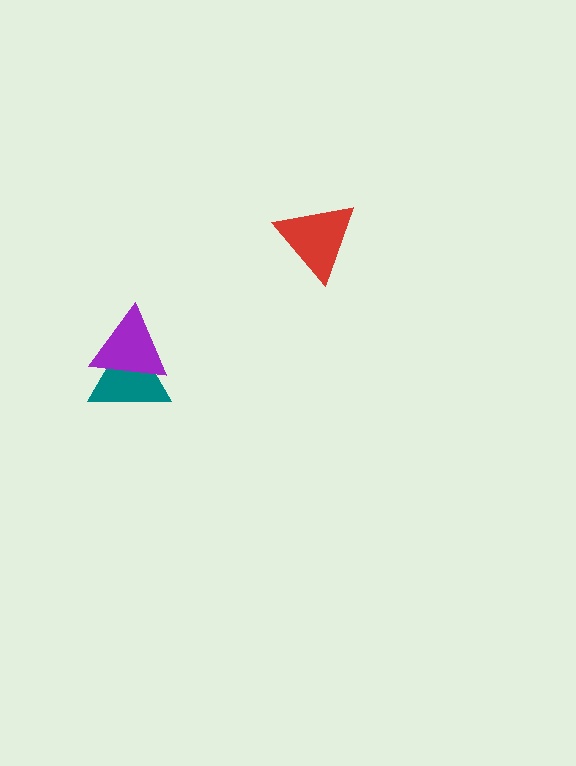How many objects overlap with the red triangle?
0 objects overlap with the red triangle.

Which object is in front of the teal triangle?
The purple triangle is in front of the teal triangle.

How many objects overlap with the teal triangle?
1 object overlaps with the teal triangle.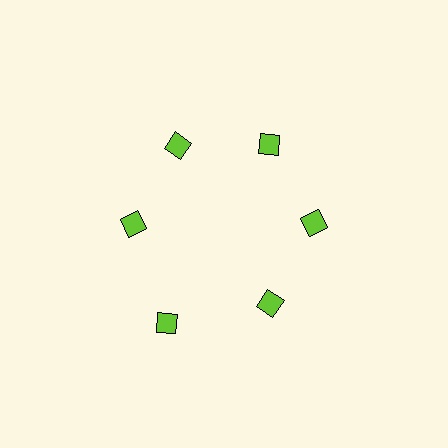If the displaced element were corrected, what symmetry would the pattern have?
It would have 6-fold rotational symmetry — the pattern would map onto itself every 60 degrees.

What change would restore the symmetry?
The symmetry would be restored by moving it inward, back onto the ring so that all 6 diamonds sit at equal angles and equal distance from the center.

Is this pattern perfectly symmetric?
No. The 6 lime diamonds are arranged in a ring, but one element near the 7 o'clock position is pushed outward from the center, breaking the 6-fold rotational symmetry.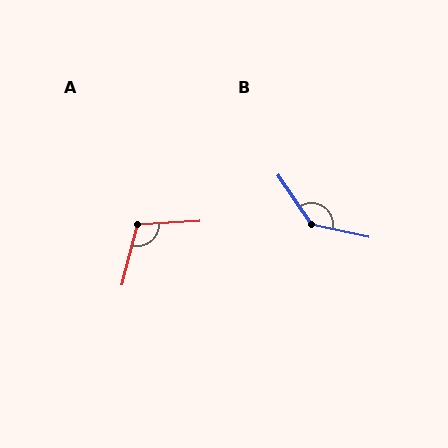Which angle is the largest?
B, at approximately 136 degrees.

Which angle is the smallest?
A, at approximately 107 degrees.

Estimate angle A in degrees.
Approximately 107 degrees.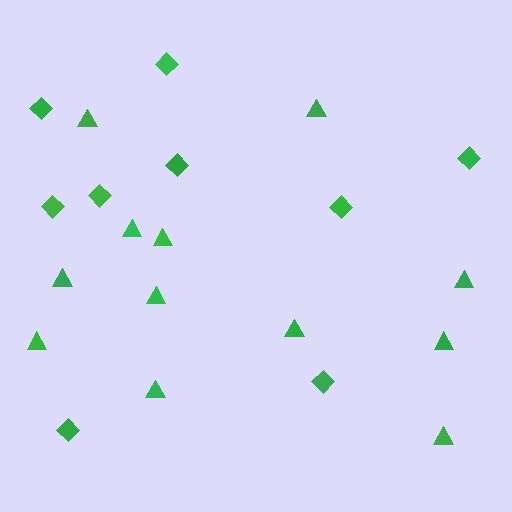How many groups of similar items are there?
There are 2 groups: one group of diamonds (9) and one group of triangles (12).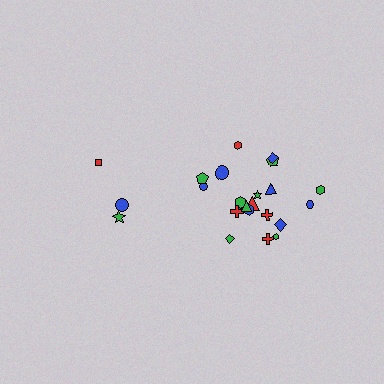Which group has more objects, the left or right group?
The right group.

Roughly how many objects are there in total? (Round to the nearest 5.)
Roughly 25 objects in total.